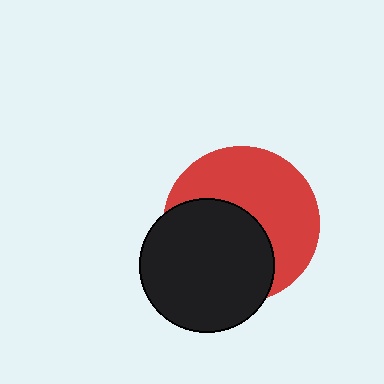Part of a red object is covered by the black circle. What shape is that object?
It is a circle.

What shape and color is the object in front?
The object in front is a black circle.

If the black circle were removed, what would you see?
You would see the complete red circle.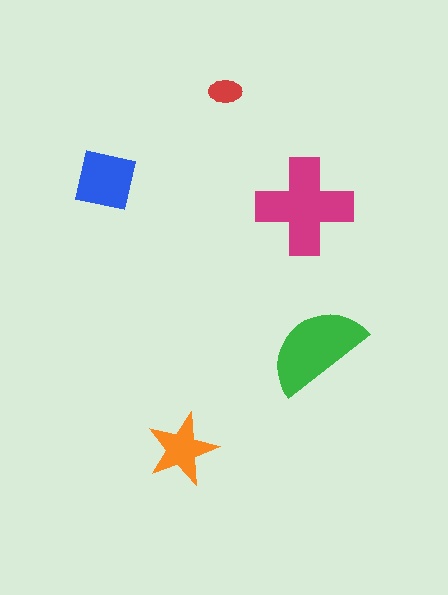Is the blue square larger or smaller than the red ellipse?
Larger.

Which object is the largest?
The magenta cross.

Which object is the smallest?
The red ellipse.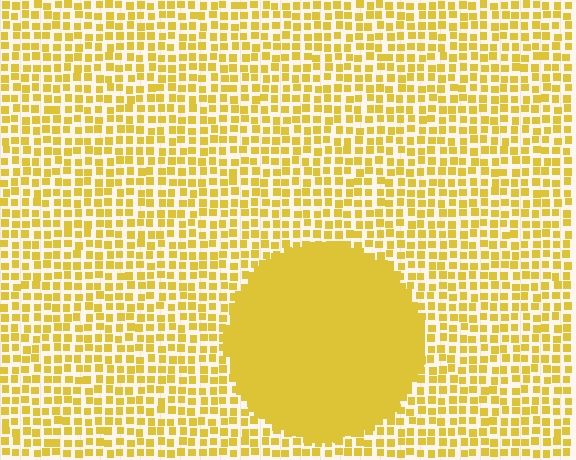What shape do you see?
I see a circle.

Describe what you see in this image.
The image contains small yellow elements arranged at two different densities. A circle-shaped region is visible where the elements are more densely packed than the surrounding area.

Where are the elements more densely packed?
The elements are more densely packed inside the circle boundary.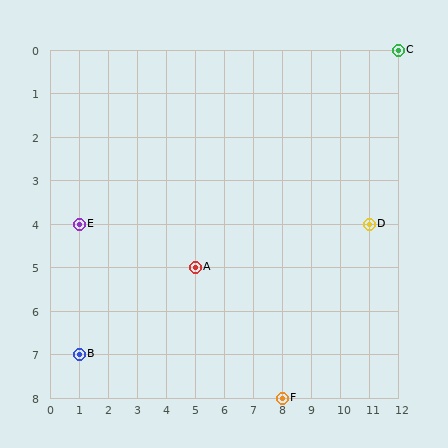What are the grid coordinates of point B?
Point B is at grid coordinates (1, 7).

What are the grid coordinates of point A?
Point A is at grid coordinates (5, 5).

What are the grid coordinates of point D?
Point D is at grid coordinates (11, 4).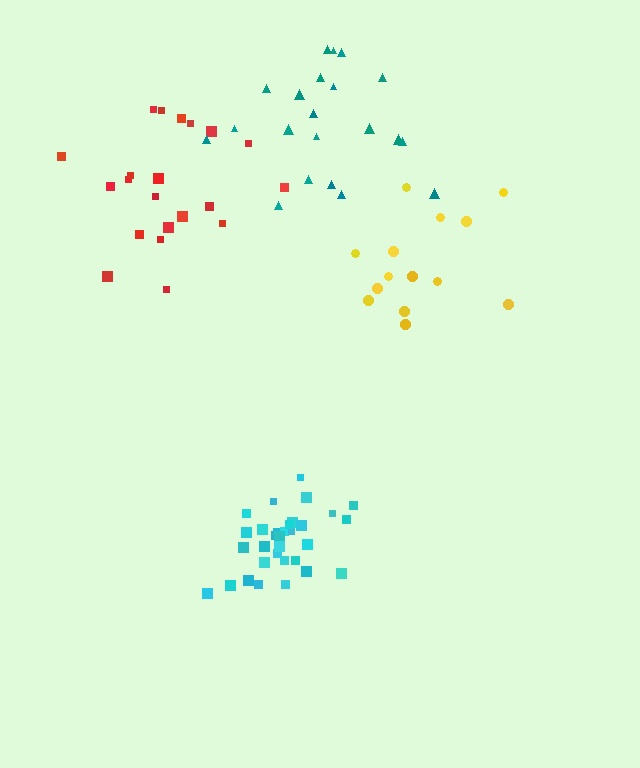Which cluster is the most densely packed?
Cyan.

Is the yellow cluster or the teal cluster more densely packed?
Yellow.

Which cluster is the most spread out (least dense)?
Teal.